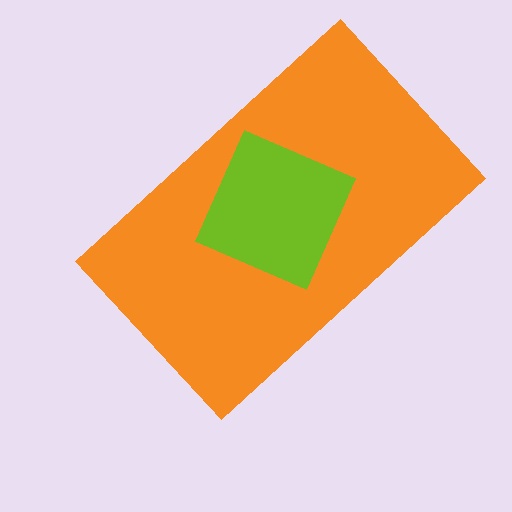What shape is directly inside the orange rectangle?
The lime diamond.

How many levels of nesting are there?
2.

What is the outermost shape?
The orange rectangle.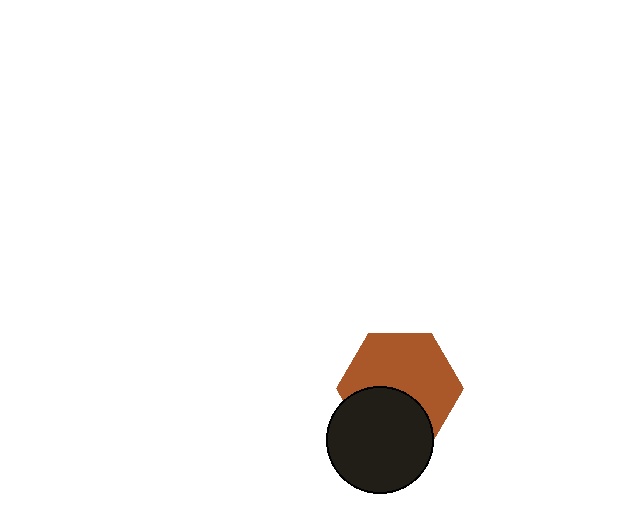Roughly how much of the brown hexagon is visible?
About half of it is visible (roughly 63%).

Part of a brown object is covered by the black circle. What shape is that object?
It is a hexagon.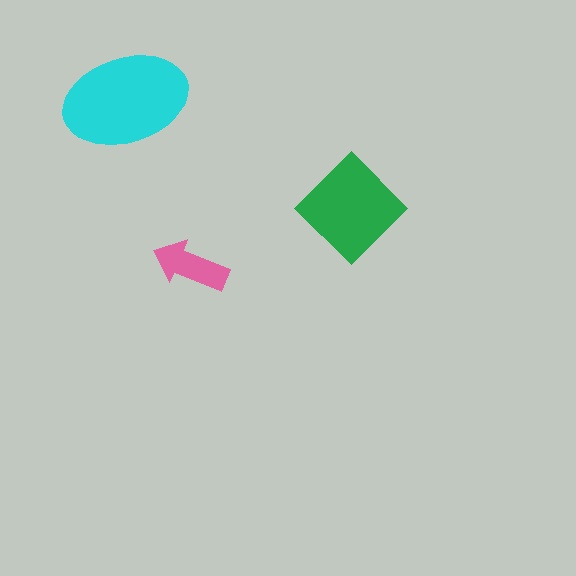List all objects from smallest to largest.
The pink arrow, the green diamond, the cyan ellipse.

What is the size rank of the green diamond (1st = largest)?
2nd.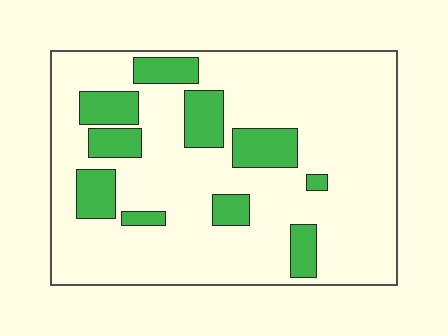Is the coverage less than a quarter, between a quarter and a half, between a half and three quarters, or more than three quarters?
Less than a quarter.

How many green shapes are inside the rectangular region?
10.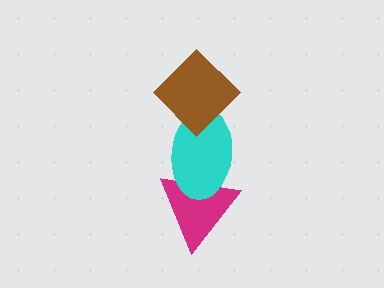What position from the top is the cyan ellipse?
The cyan ellipse is 2nd from the top.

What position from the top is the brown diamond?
The brown diamond is 1st from the top.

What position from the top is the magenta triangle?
The magenta triangle is 3rd from the top.